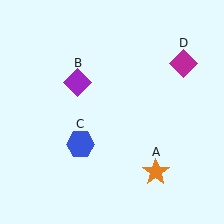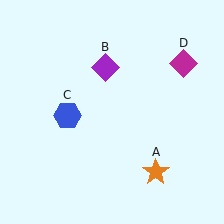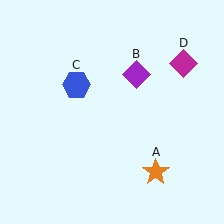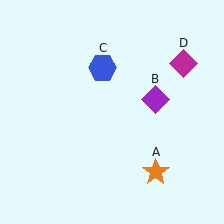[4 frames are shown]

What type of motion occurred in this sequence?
The purple diamond (object B), blue hexagon (object C) rotated clockwise around the center of the scene.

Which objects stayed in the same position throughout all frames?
Orange star (object A) and magenta diamond (object D) remained stationary.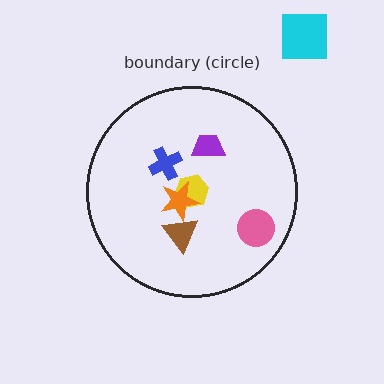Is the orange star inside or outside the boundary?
Inside.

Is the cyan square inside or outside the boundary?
Outside.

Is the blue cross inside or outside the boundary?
Inside.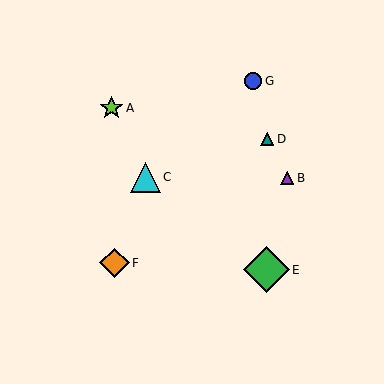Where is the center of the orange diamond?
The center of the orange diamond is at (115, 263).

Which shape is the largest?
The green diamond (labeled E) is the largest.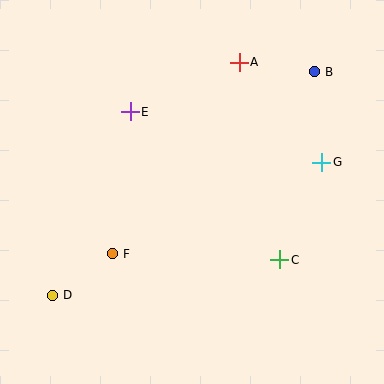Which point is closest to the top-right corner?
Point B is closest to the top-right corner.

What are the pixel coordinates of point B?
Point B is at (314, 72).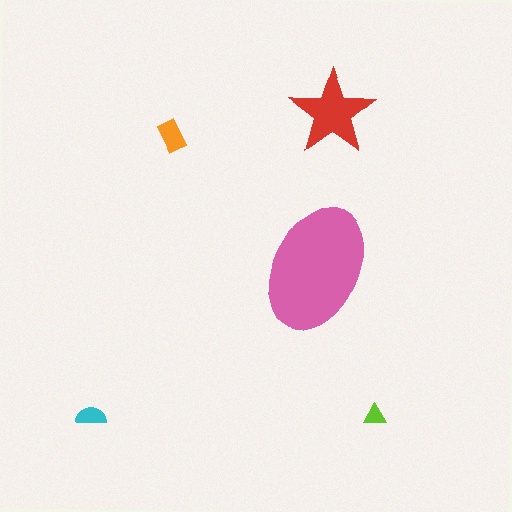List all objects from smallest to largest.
The lime triangle, the cyan semicircle, the orange rectangle, the red star, the pink ellipse.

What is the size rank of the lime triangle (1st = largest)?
5th.